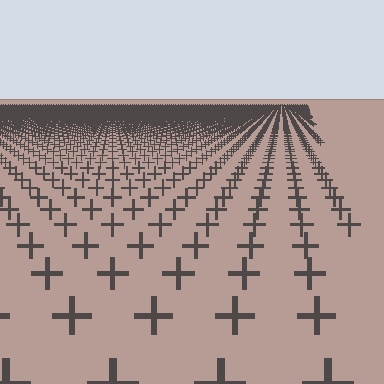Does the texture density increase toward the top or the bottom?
Density increases toward the top.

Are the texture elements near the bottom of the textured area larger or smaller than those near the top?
Larger. Near the bottom, elements are closer to the viewer and appear at a bigger on-screen size.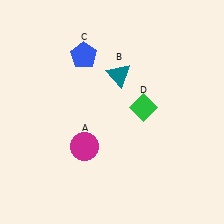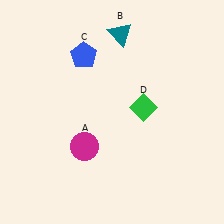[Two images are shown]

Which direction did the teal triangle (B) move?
The teal triangle (B) moved up.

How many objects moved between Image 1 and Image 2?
1 object moved between the two images.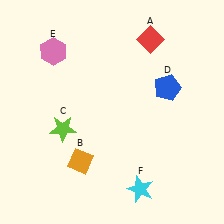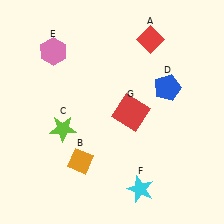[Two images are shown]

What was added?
A red square (G) was added in Image 2.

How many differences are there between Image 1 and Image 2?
There is 1 difference between the two images.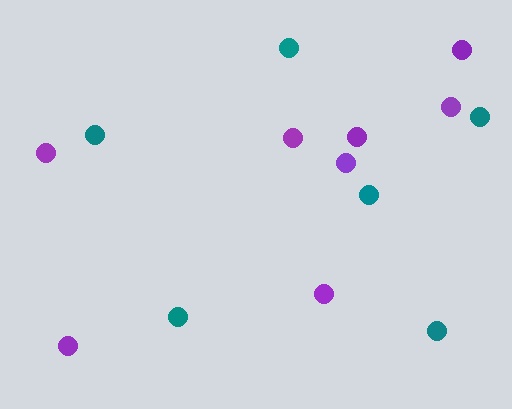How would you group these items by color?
There are 2 groups: one group of purple circles (8) and one group of teal circles (6).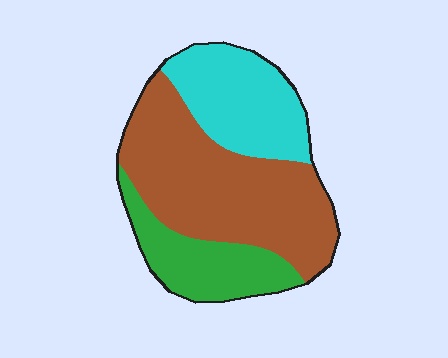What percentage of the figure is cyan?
Cyan takes up between a sixth and a third of the figure.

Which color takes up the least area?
Green, at roughly 20%.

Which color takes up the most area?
Brown, at roughly 50%.